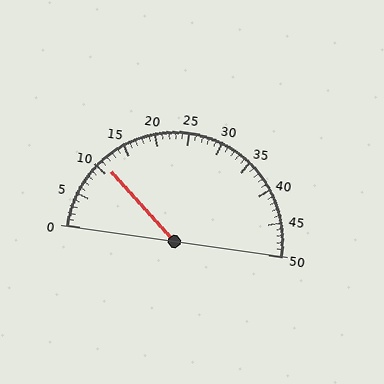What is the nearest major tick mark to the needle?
The nearest major tick mark is 10.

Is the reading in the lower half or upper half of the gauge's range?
The reading is in the lower half of the range (0 to 50).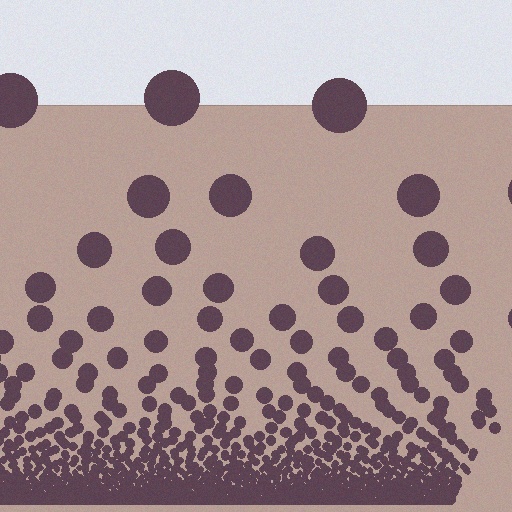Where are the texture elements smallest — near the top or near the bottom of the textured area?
Near the bottom.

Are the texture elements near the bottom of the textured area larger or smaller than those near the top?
Smaller. The gradient is inverted — elements near the bottom are smaller and denser.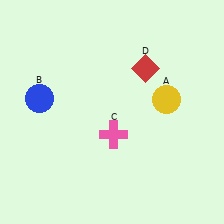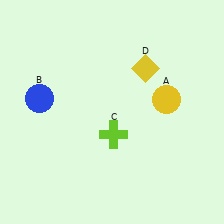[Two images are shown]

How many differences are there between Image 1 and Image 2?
There are 2 differences between the two images.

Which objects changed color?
C changed from pink to lime. D changed from red to yellow.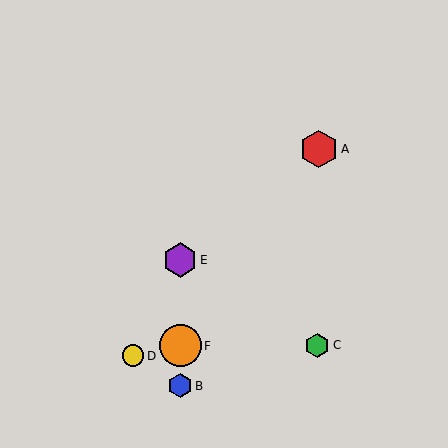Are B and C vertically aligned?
No, B is at x≈180 and C is at x≈317.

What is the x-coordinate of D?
Object D is at x≈133.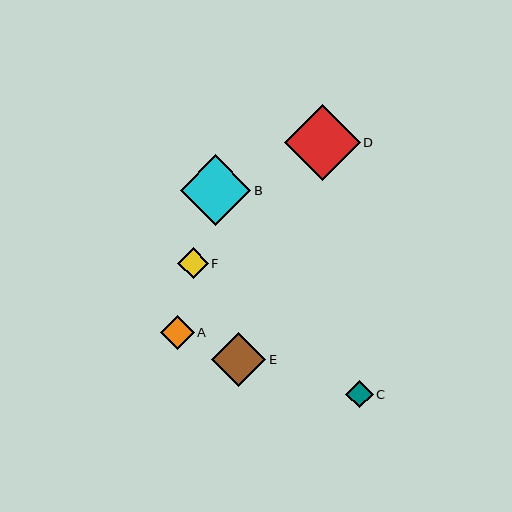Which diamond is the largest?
Diamond D is the largest with a size of approximately 76 pixels.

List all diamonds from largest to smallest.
From largest to smallest: D, B, E, A, F, C.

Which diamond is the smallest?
Diamond C is the smallest with a size of approximately 27 pixels.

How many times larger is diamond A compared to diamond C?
Diamond A is approximately 1.3 times the size of diamond C.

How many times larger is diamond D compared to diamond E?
Diamond D is approximately 1.4 times the size of diamond E.